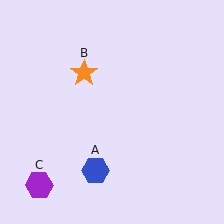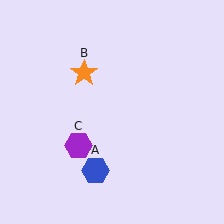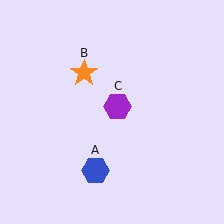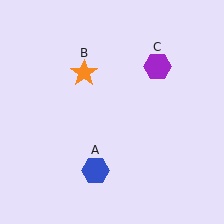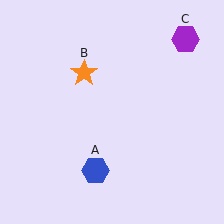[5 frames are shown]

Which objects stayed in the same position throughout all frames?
Blue hexagon (object A) and orange star (object B) remained stationary.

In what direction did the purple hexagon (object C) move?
The purple hexagon (object C) moved up and to the right.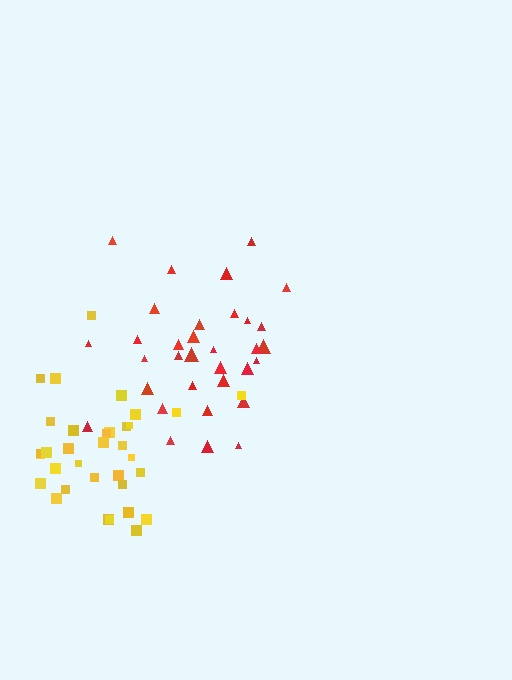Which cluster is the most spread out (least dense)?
Red.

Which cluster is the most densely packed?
Yellow.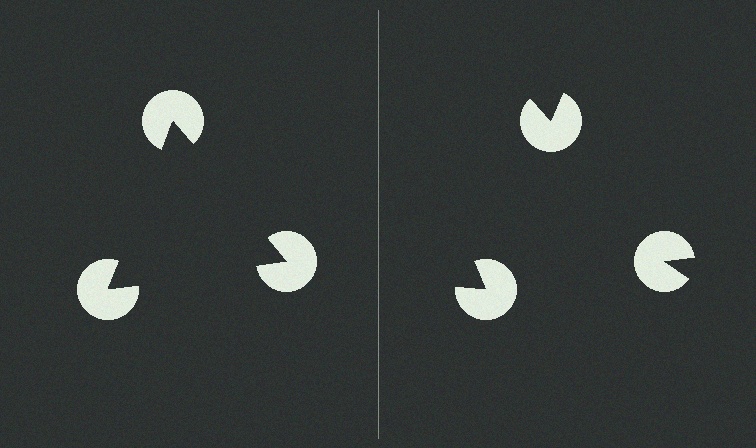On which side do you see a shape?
An illusory triangle appears on the left side. On the right side the wedge cuts are rotated, so no coherent shape forms.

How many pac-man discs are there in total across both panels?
6 — 3 on each side.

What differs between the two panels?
The pac-man discs are positioned identically on both sides; only the wedge orientations differ. On the left they align to a triangle; on the right they are misaligned.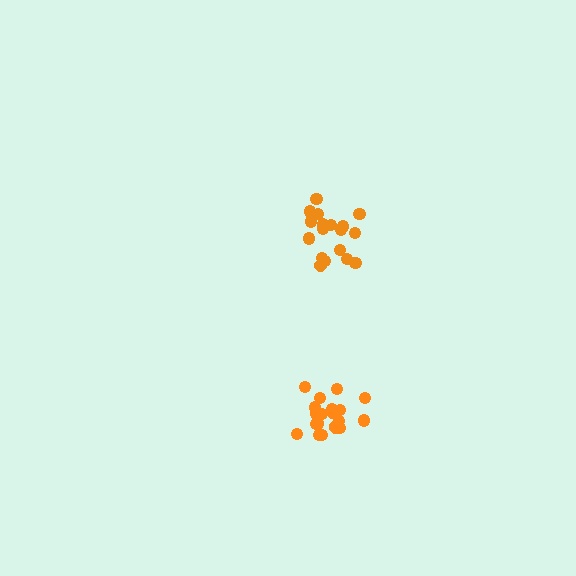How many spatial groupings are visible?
There are 2 spatial groupings.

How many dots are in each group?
Group 1: 18 dots, Group 2: 20 dots (38 total).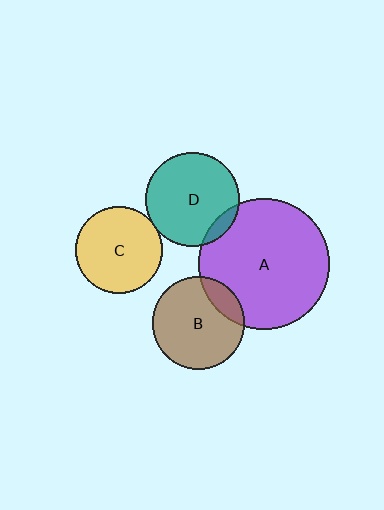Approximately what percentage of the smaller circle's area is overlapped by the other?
Approximately 10%.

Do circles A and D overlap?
Yes.